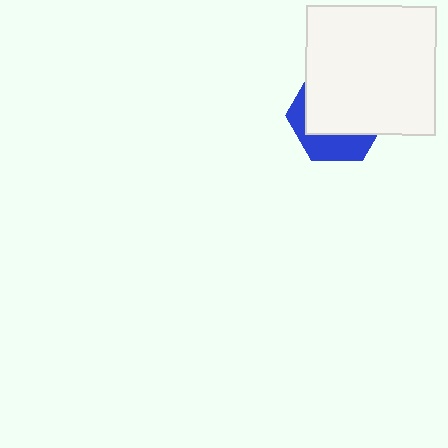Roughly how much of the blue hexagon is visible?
A small part of it is visible (roughly 33%).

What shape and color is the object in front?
The object in front is a white square.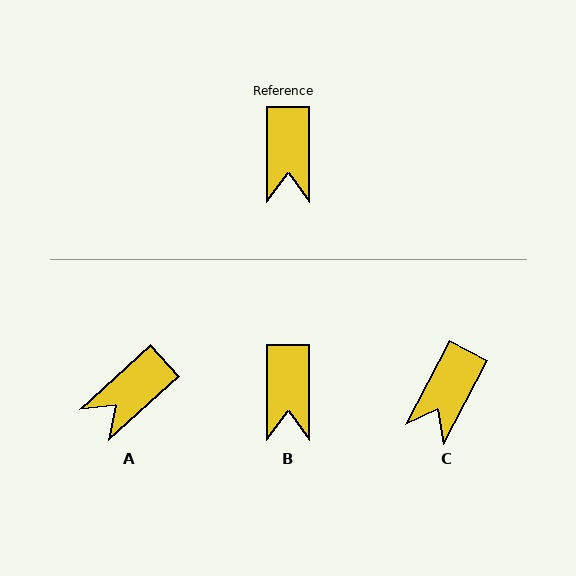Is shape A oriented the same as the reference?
No, it is off by about 48 degrees.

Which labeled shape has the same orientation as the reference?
B.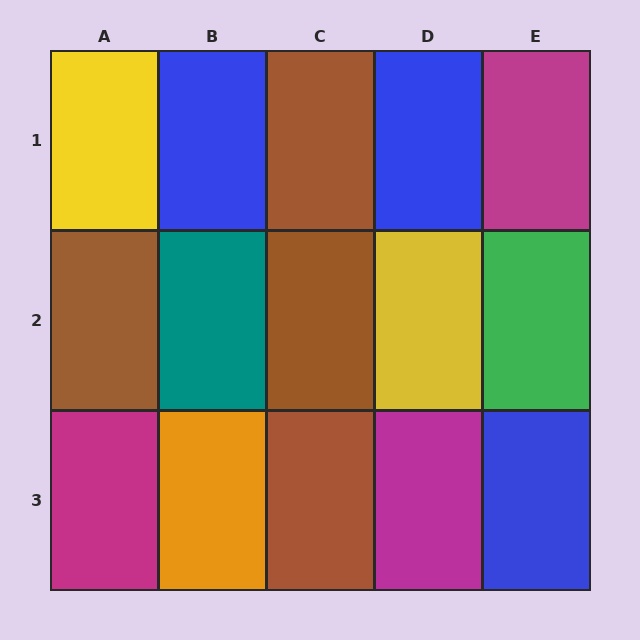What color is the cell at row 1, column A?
Yellow.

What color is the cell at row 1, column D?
Blue.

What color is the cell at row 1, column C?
Brown.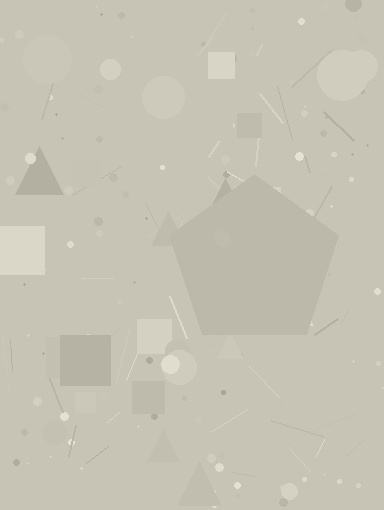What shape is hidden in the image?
A pentagon is hidden in the image.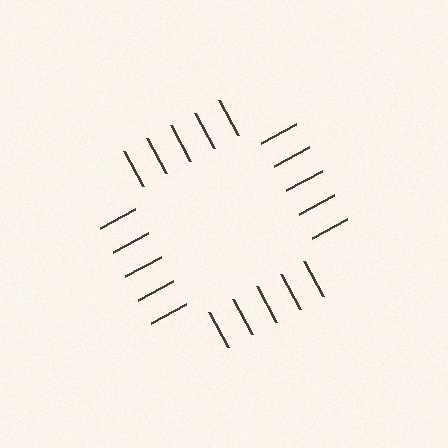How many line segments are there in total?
20 — 5 along each of the 4 edges.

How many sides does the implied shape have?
4 sides — the line-ends trace a square.